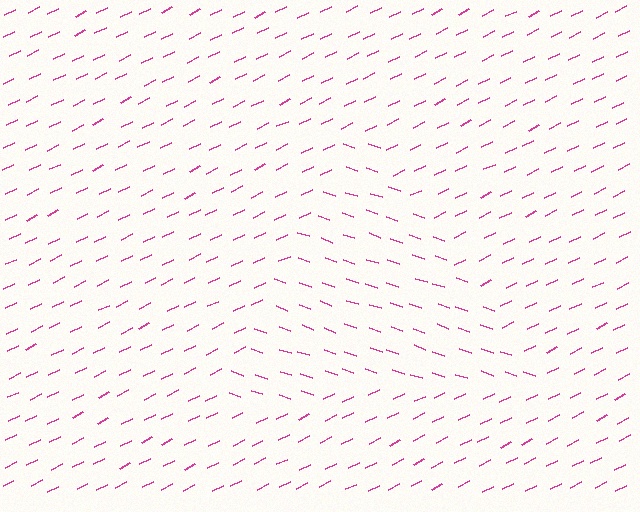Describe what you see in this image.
The image is filled with small magenta line segments. A triangle region in the image has lines oriented differently from the surrounding lines, creating a visible texture boundary.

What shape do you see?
I see a triangle.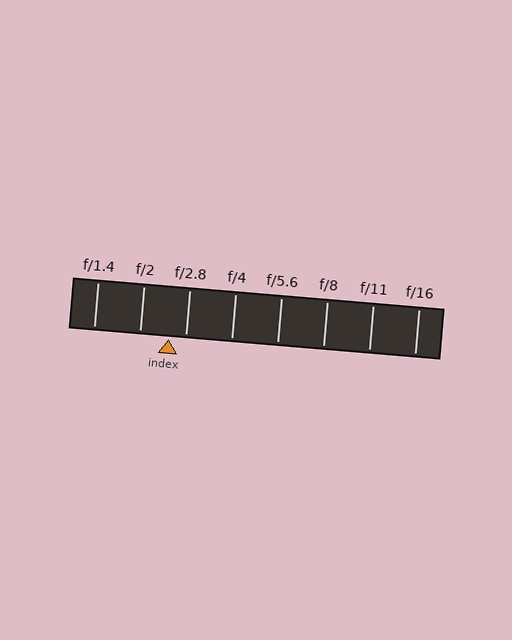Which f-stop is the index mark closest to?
The index mark is closest to f/2.8.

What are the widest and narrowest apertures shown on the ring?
The widest aperture shown is f/1.4 and the narrowest is f/16.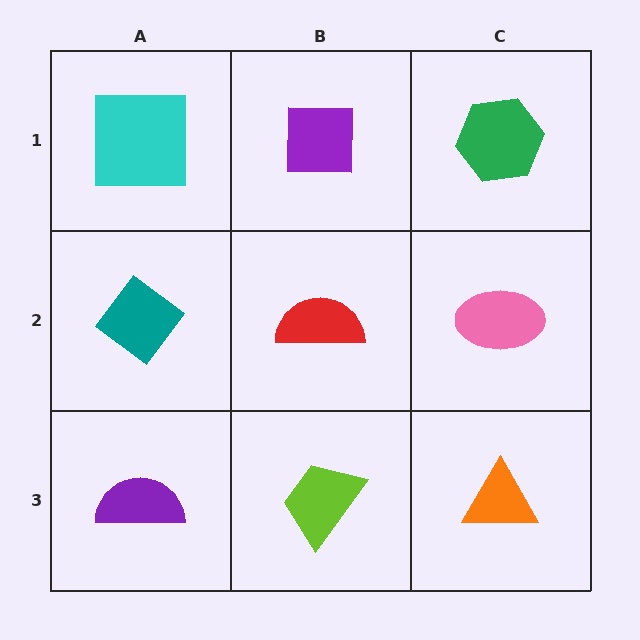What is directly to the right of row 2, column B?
A pink ellipse.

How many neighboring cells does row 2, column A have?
3.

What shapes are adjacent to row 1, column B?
A red semicircle (row 2, column B), a cyan square (row 1, column A), a green hexagon (row 1, column C).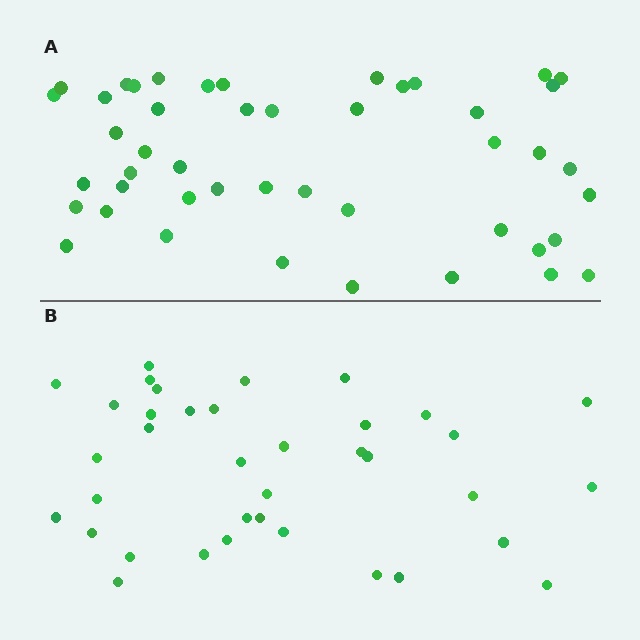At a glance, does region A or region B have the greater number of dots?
Region A (the top region) has more dots.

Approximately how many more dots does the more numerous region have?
Region A has roughly 8 or so more dots than region B.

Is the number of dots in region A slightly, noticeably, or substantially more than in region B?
Region A has only slightly more — the two regions are fairly close. The ratio is roughly 1.2 to 1.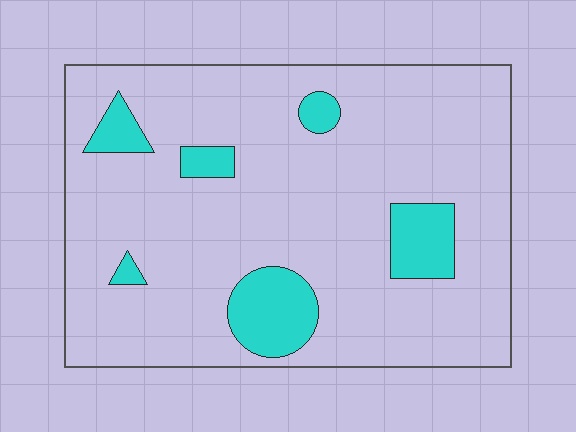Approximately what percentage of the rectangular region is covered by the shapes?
Approximately 15%.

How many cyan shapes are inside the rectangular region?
6.